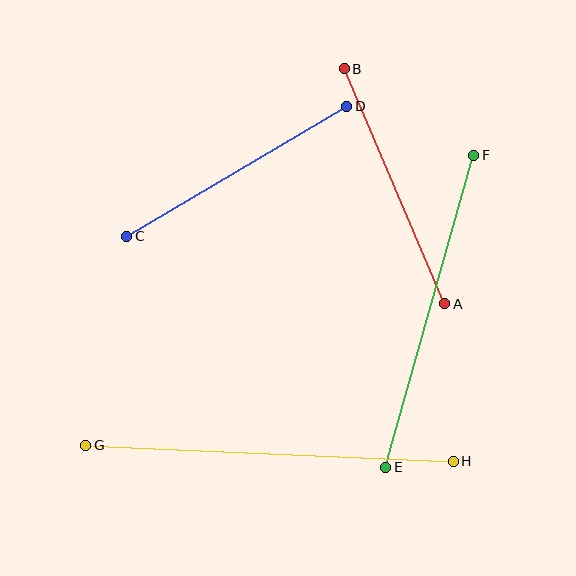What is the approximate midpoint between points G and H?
The midpoint is at approximately (269, 453) pixels.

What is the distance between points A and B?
The distance is approximately 256 pixels.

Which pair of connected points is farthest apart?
Points G and H are farthest apart.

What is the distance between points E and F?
The distance is approximately 324 pixels.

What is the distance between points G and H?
The distance is approximately 368 pixels.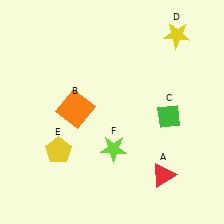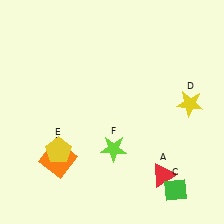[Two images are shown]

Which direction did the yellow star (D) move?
The yellow star (D) moved down.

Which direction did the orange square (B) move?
The orange square (B) moved down.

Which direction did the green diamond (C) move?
The green diamond (C) moved down.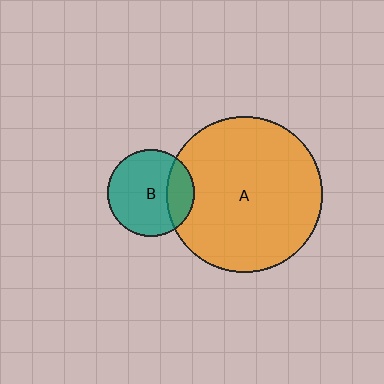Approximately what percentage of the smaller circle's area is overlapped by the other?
Approximately 25%.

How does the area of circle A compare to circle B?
Approximately 3.2 times.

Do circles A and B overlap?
Yes.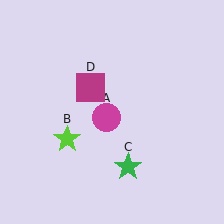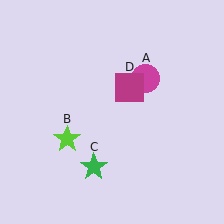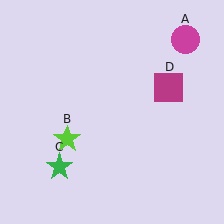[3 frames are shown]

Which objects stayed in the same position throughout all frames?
Lime star (object B) remained stationary.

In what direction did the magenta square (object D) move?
The magenta square (object D) moved right.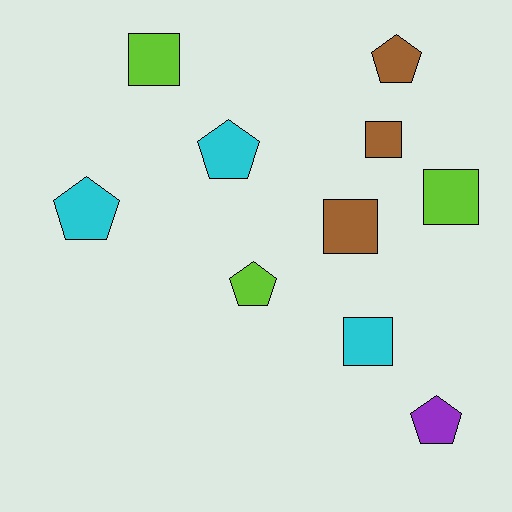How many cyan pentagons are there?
There are 2 cyan pentagons.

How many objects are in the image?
There are 10 objects.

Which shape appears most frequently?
Pentagon, with 5 objects.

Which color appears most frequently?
Cyan, with 3 objects.